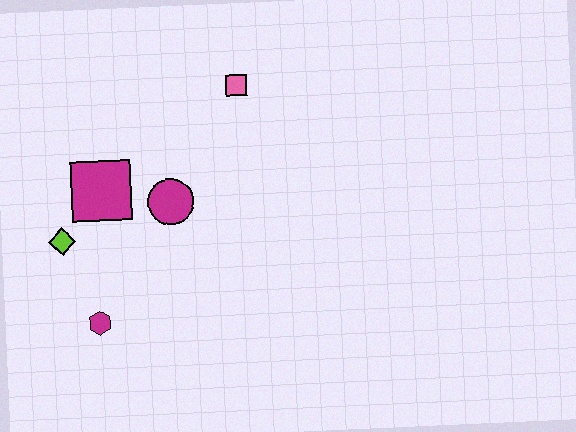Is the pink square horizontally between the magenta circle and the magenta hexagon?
No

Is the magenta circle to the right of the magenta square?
Yes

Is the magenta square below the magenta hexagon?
No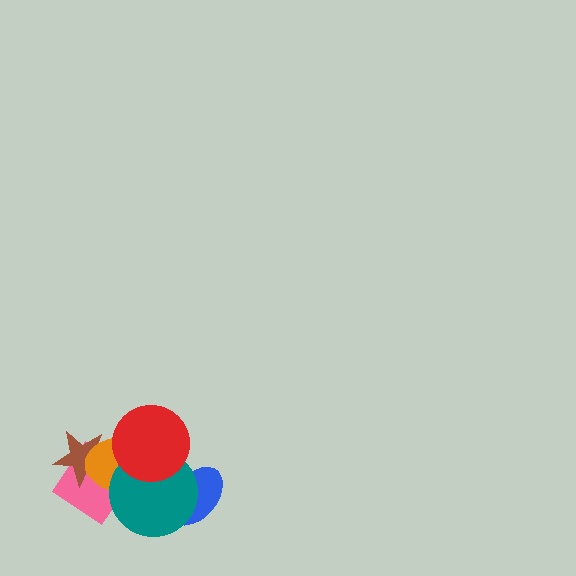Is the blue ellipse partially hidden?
Yes, it is partially covered by another shape.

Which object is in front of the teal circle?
The red circle is in front of the teal circle.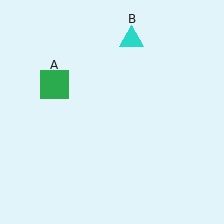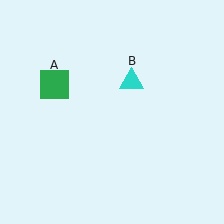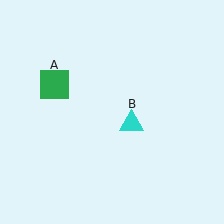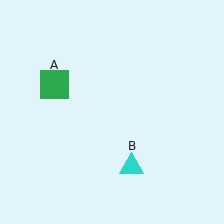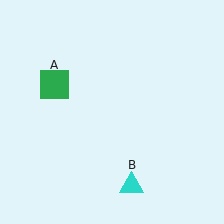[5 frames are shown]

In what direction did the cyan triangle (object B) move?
The cyan triangle (object B) moved down.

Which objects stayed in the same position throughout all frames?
Green square (object A) remained stationary.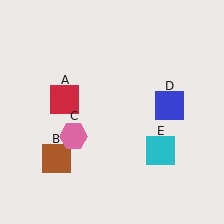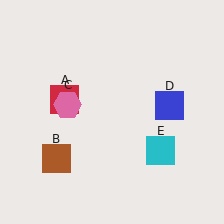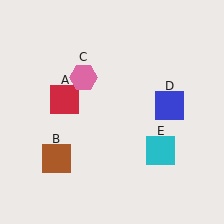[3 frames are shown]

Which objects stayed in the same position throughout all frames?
Red square (object A) and brown square (object B) and blue square (object D) and cyan square (object E) remained stationary.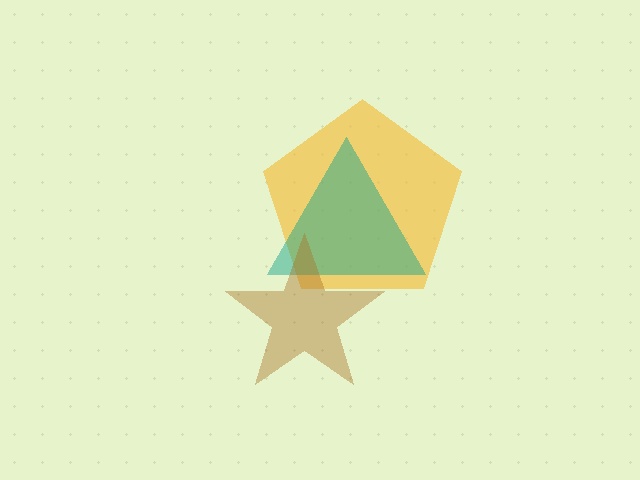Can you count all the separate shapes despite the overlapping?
Yes, there are 3 separate shapes.